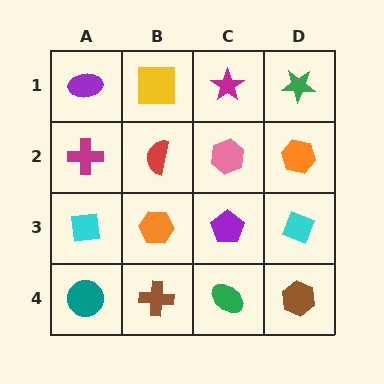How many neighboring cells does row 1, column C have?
3.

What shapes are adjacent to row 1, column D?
An orange hexagon (row 2, column D), a magenta star (row 1, column C).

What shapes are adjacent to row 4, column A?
A cyan square (row 3, column A), a brown cross (row 4, column B).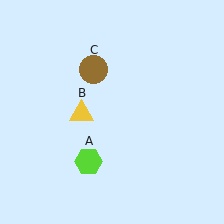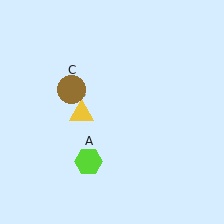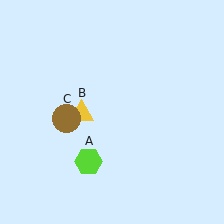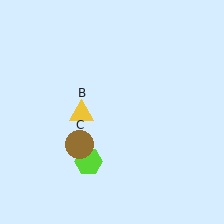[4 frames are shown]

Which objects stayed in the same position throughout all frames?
Lime hexagon (object A) and yellow triangle (object B) remained stationary.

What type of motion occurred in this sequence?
The brown circle (object C) rotated counterclockwise around the center of the scene.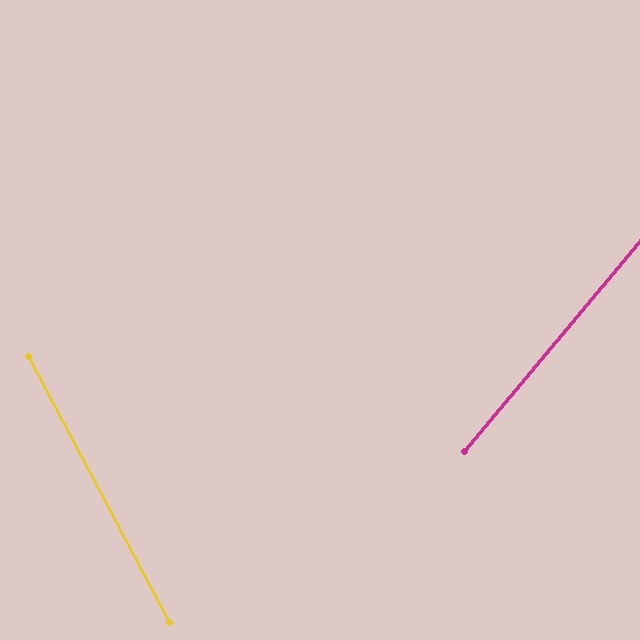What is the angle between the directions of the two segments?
Approximately 68 degrees.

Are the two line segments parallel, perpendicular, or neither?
Neither parallel nor perpendicular — they differ by about 68°.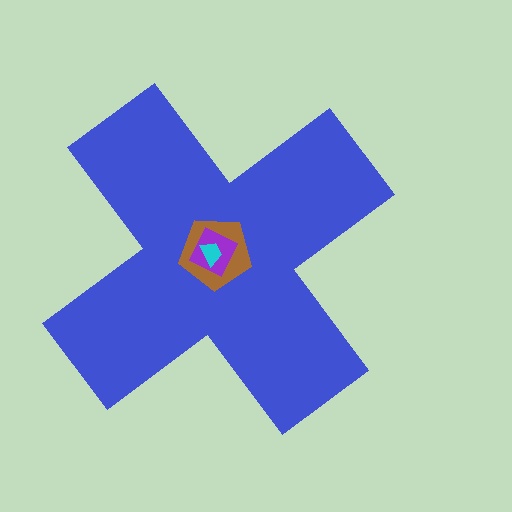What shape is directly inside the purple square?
The cyan trapezoid.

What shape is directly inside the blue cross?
The brown pentagon.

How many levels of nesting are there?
4.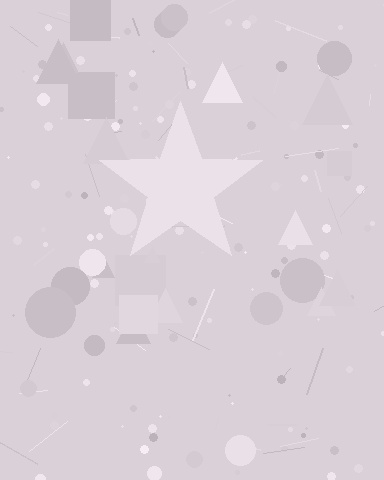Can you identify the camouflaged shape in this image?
The camouflaged shape is a star.